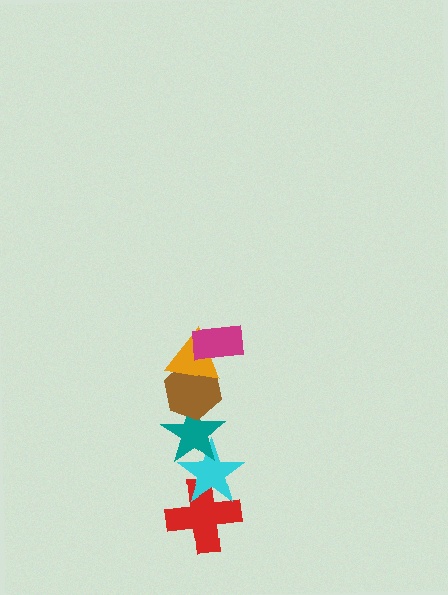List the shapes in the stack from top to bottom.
From top to bottom: the magenta rectangle, the orange triangle, the brown hexagon, the teal star, the cyan star, the red cross.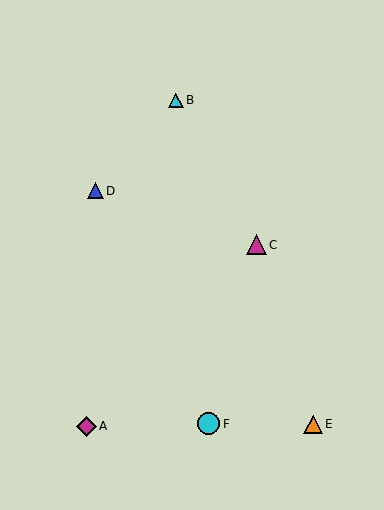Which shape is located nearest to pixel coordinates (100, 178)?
The blue triangle (labeled D) at (95, 191) is nearest to that location.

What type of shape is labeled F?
Shape F is a cyan circle.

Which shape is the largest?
The cyan circle (labeled F) is the largest.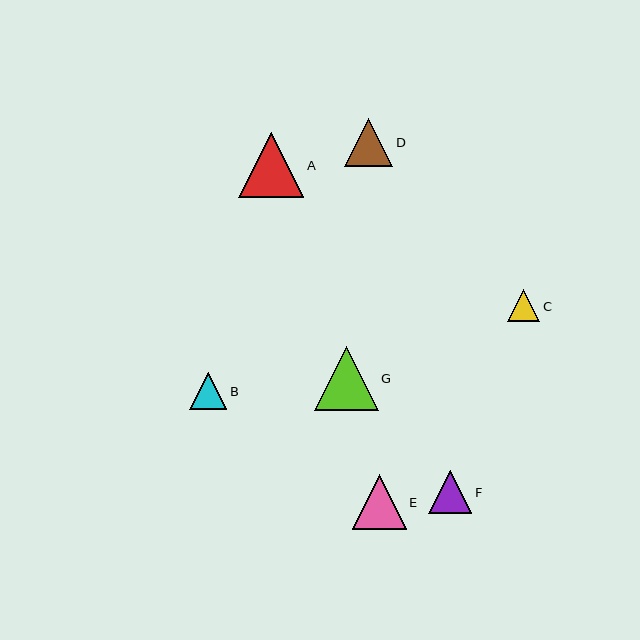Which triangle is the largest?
Triangle A is the largest with a size of approximately 65 pixels.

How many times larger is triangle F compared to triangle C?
Triangle F is approximately 1.3 times the size of triangle C.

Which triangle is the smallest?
Triangle C is the smallest with a size of approximately 32 pixels.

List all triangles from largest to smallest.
From largest to smallest: A, G, E, D, F, B, C.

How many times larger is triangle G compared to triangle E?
Triangle G is approximately 1.2 times the size of triangle E.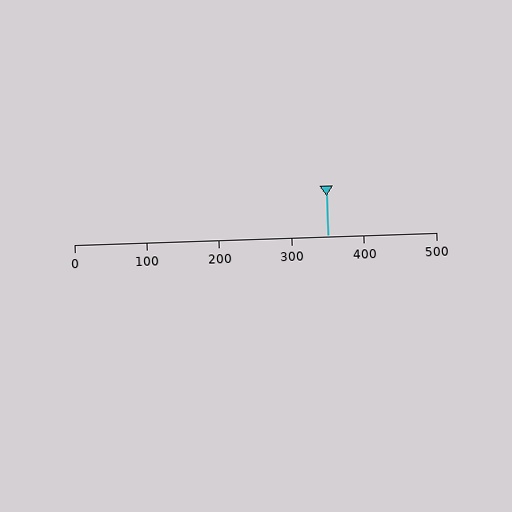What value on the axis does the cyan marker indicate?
The marker indicates approximately 350.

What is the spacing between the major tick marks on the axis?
The major ticks are spaced 100 apart.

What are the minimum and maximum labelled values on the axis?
The axis runs from 0 to 500.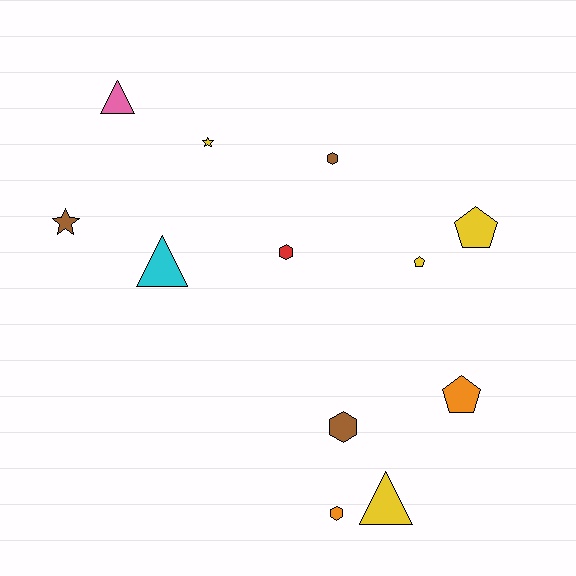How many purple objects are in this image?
There are no purple objects.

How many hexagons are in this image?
There are 4 hexagons.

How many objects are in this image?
There are 12 objects.